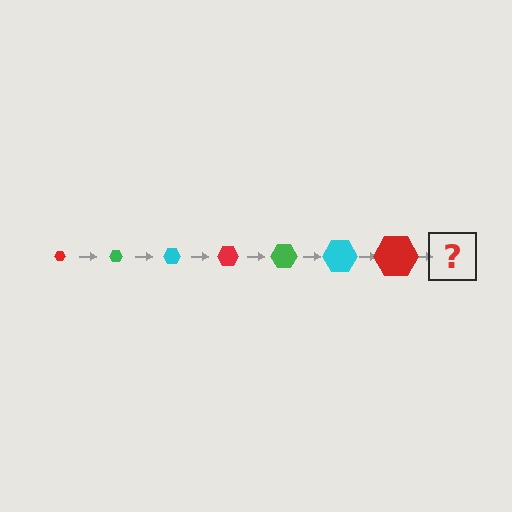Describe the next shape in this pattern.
It should be a green hexagon, larger than the previous one.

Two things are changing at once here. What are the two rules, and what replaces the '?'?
The two rules are that the hexagon grows larger each step and the color cycles through red, green, and cyan. The '?' should be a green hexagon, larger than the previous one.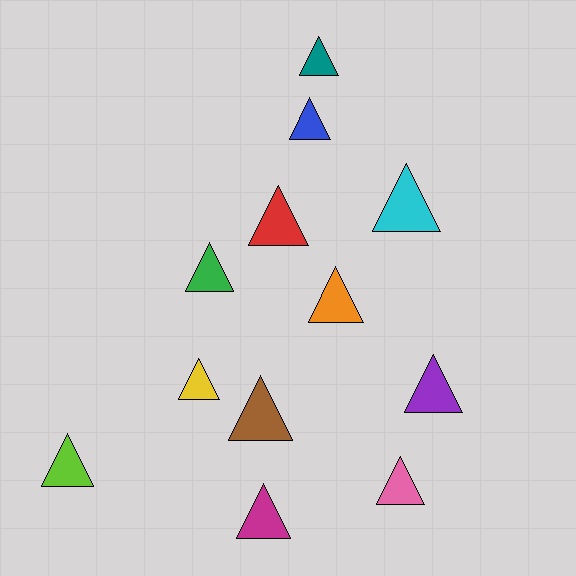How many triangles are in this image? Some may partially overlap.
There are 12 triangles.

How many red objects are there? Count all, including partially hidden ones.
There is 1 red object.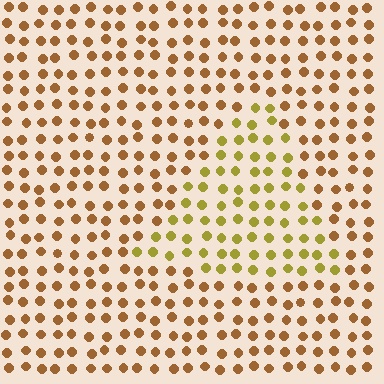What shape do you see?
I see a triangle.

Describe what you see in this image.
The image is filled with small brown elements in a uniform arrangement. A triangle-shaped region is visible where the elements are tinted to a slightly different hue, forming a subtle color boundary.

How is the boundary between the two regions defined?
The boundary is defined purely by a slight shift in hue (about 31 degrees). Spacing, size, and orientation are identical on both sides.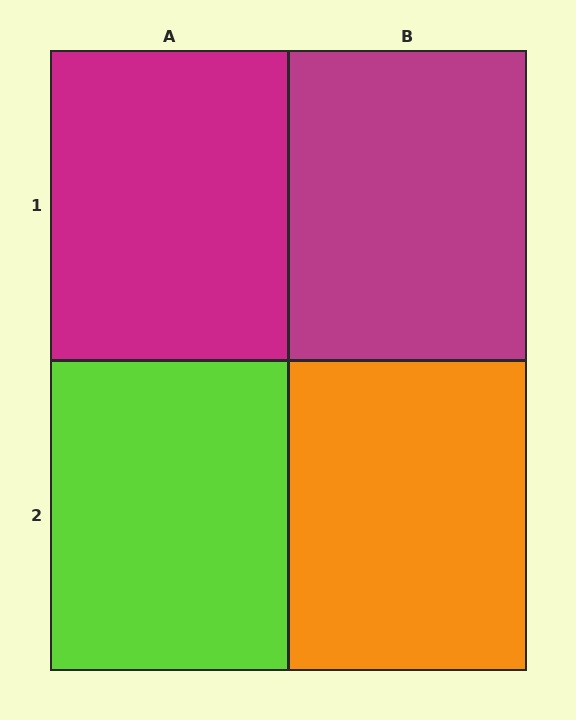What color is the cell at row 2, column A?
Lime.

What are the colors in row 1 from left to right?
Magenta, magenta.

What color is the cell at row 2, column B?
Orange.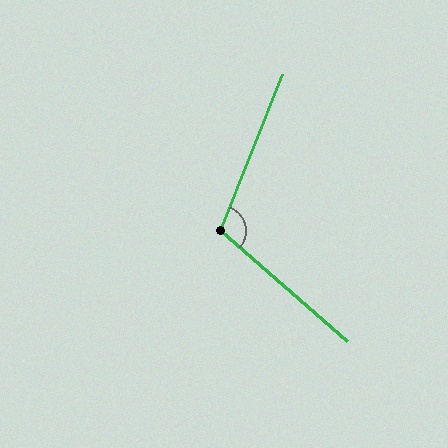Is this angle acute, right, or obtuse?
It is obtuse.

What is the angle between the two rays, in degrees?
Approximately 110 degrees.